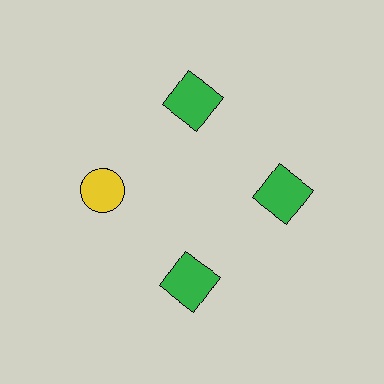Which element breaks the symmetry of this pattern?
The yellow circle at roughly the 9 o'clock position breaks the symmetry. All other shapes are green squares.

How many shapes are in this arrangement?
There are 4 shapes arranged in a ring pattern.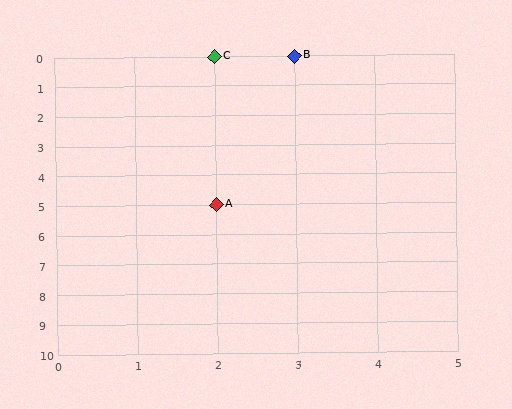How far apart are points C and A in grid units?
Points C and A are 5 rows apart.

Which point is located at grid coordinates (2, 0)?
Point C is at (2, 0).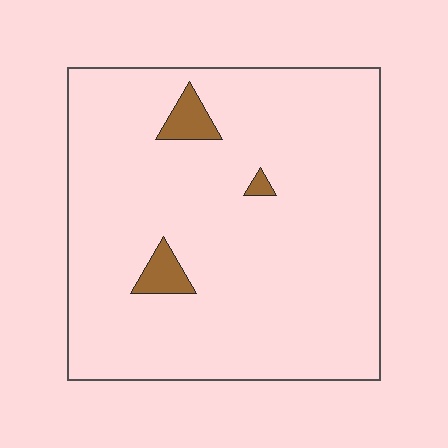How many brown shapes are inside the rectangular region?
3.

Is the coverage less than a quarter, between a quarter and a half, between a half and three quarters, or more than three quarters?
Less than a quarter.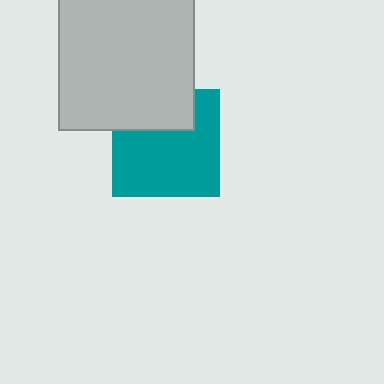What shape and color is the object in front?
The object in front is a light gray square.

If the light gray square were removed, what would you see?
You would see the complete teal square.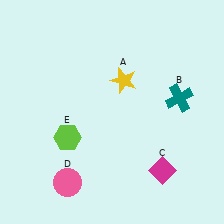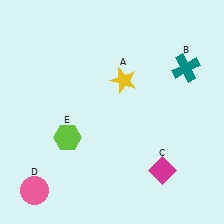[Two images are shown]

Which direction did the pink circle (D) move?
The pink circle (D) moved left.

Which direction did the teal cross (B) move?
The teal cross (B) moved up.